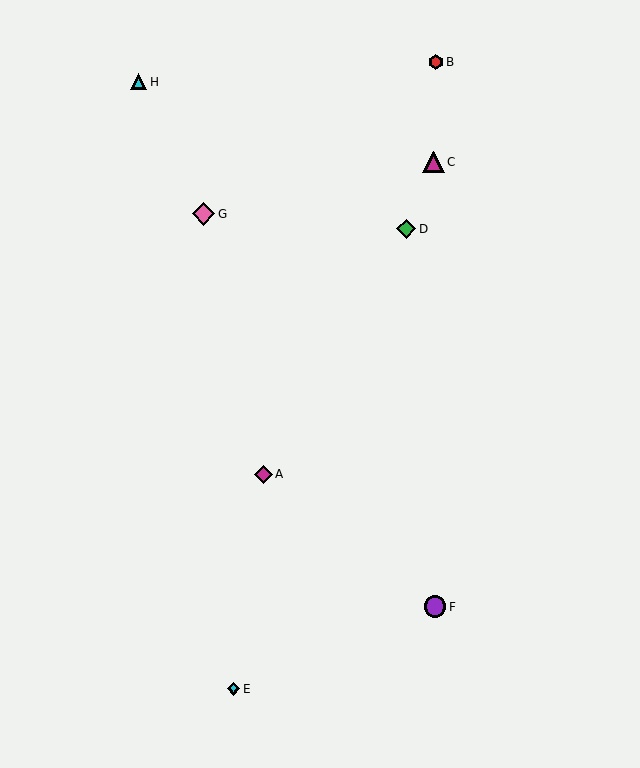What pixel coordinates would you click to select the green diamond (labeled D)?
Click at (406, 229) to select the green diamond D.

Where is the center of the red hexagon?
The center of the red hexagon is at (436, 62).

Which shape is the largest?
The pink diamond (labeled G) is the largest.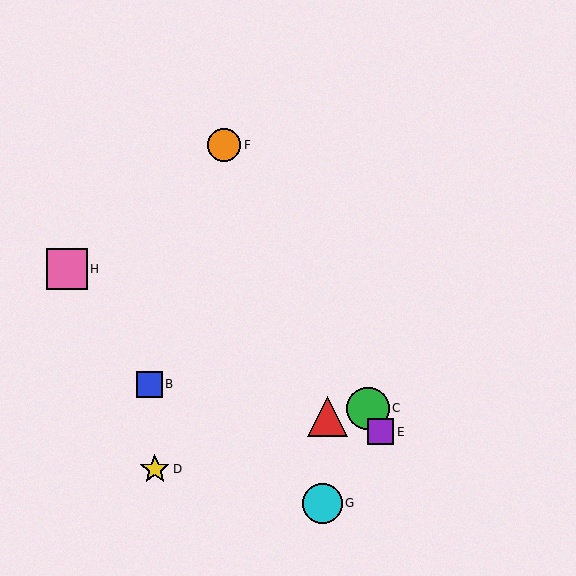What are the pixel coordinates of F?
Object F is at (224, 145).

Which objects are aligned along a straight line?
Objects C, E, F are aligned along a straight line.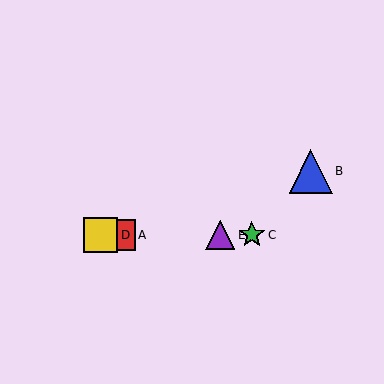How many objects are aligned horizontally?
4 objects (A, C, D, E) are aligned horizontally.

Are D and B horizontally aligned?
No, D is at y≈235 and B is at y≈171.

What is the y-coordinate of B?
Object B is at y≈171.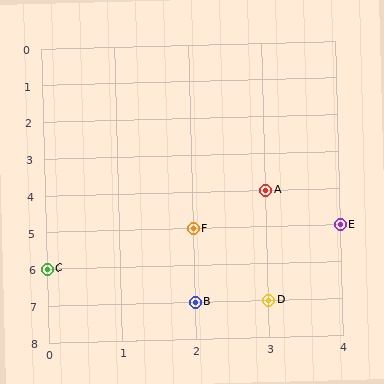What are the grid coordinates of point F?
Point F is at grid coordinates (2, 5).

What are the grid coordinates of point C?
Point C is at grid coordinates (0, 6).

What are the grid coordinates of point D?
Point D is at grid coordinates (3, 7).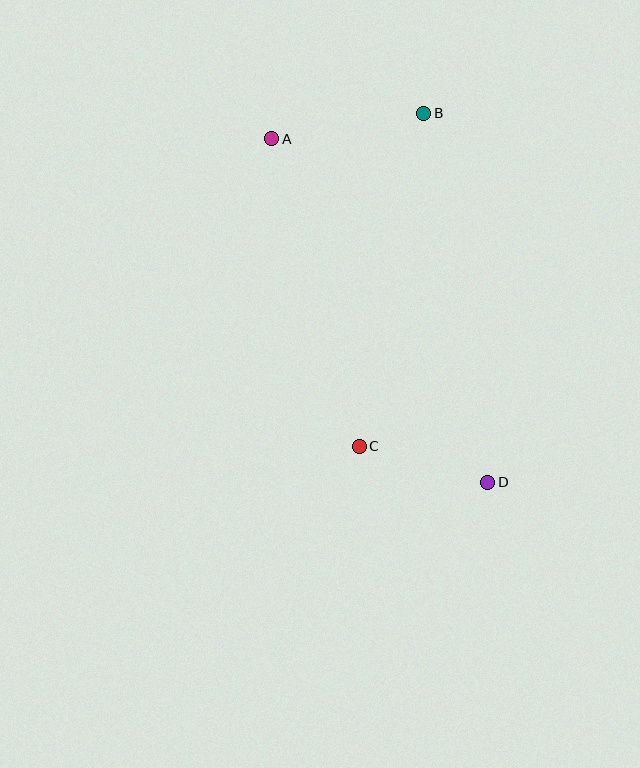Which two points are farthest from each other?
Points A and D are farthest from each other.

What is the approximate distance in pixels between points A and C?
The distance between A and C is approximately 320 pixels.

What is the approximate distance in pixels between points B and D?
The distance between B and D is approximately 375 pixels.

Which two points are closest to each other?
Points C and D are closest to each other.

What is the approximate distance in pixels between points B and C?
The distance between B and C is approximately 339 pixels.